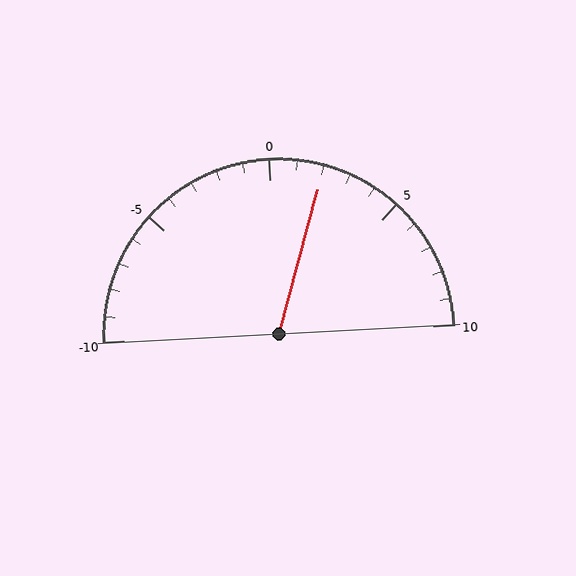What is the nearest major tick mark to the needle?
The nearest major tick mark is 0.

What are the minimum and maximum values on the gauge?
The gauge ranges from -10 to 10.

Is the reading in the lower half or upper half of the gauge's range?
The reading is in the upper half of the range (-10 to 10).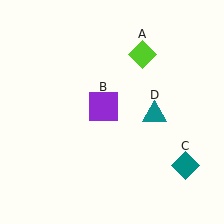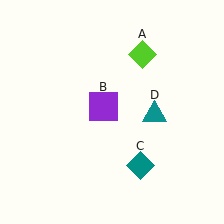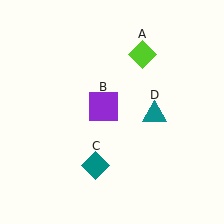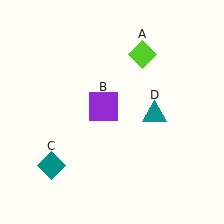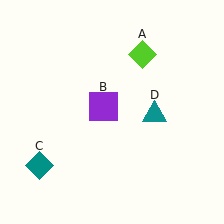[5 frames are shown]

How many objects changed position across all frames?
1 object changed position: teal diamond (object C).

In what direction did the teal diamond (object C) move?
The teal diamond (object C) moved left.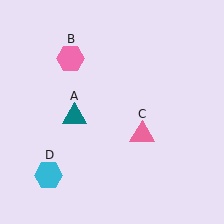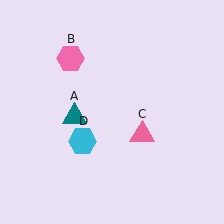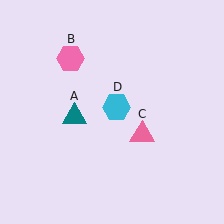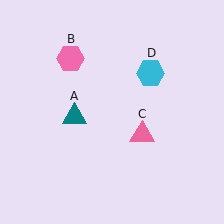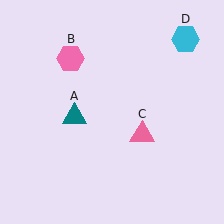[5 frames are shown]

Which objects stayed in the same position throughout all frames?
Teal triangle (object A) and pink hexagon (object B) and pink triangle (object C) remained stationary.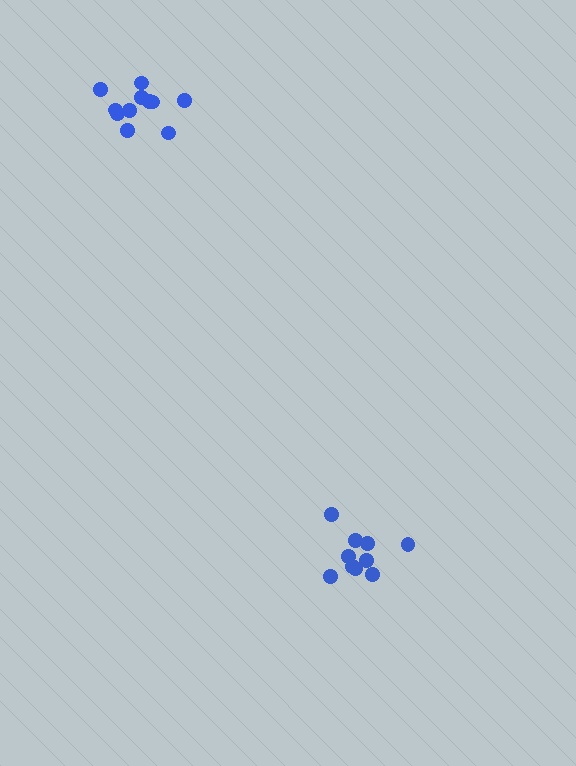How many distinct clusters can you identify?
There are 2 distinct clusters.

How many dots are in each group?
Group 1: 10 dots, Group 2: 11 dots (21 total).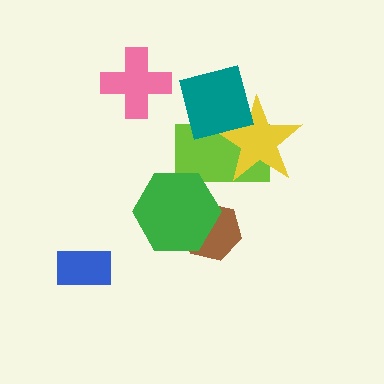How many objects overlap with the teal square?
2 objects overlap with the teal square.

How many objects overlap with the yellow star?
2 objects overlap with the yellow star.